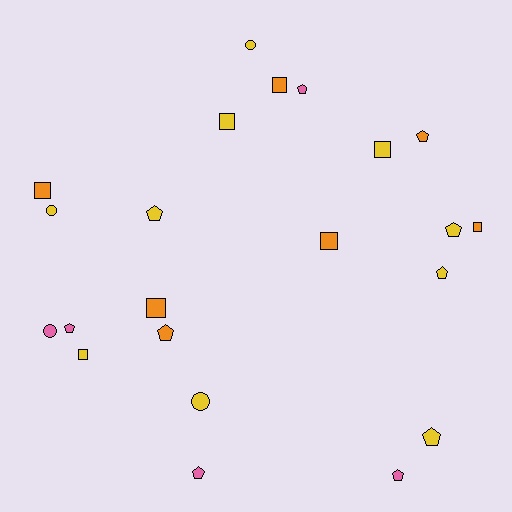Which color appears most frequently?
Yellow, with 10 objects.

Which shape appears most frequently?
Pentagon, with 10 objects.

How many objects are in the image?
There are 22 objects.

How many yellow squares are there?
There are 3 yellow squares.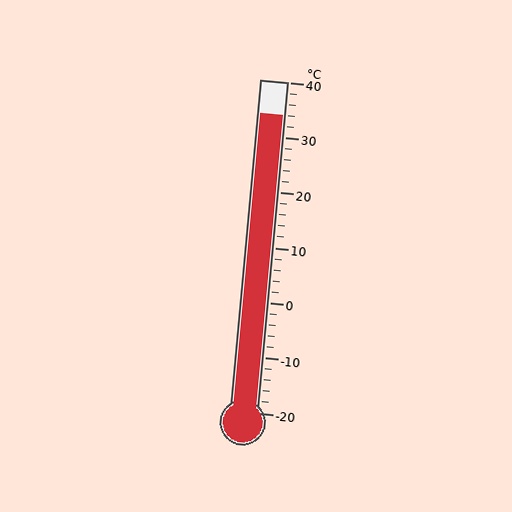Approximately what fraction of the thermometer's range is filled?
The thermometer is filled to approximately 90% of its range.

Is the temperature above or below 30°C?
The temperature is above 30°C.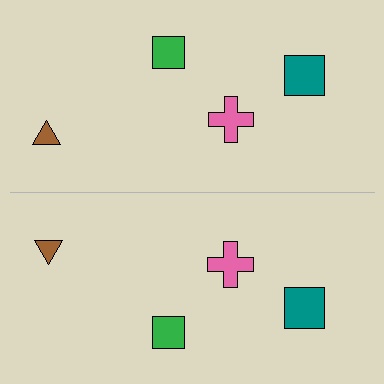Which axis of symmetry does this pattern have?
The pattern has a horizontal axis of symmetry running through the center of the image.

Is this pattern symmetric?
Yes, this pattern has bilateral (reflection) symmetry.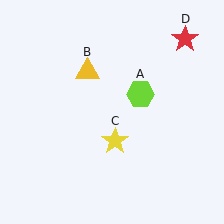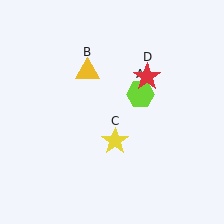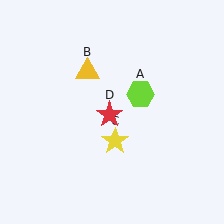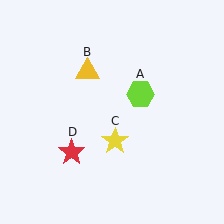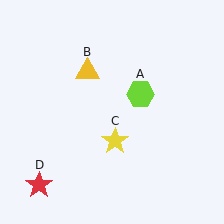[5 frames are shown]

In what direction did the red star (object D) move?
The red star (object D) moved down and to the left.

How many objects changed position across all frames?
1 object changed position: red star (object D).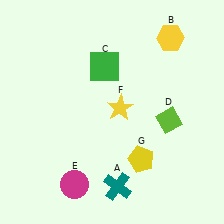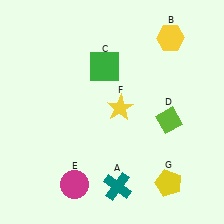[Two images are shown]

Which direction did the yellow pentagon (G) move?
The yellow pentagon (G) moved right.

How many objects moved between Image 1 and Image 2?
1 object moved between the two images.